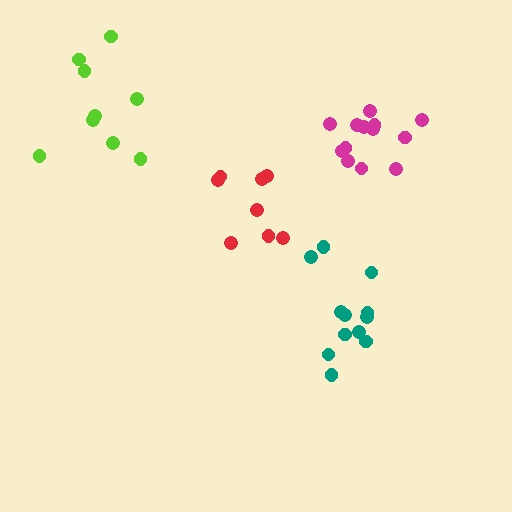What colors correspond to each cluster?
The clusters are colored: red, teal, lime, magenta.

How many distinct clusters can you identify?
There are 4 distinct clusters.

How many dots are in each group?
Group 1: 8 dots, Group 2: 12 dots, Group 3: 9 dots, Group 4: 13 dots (42 total).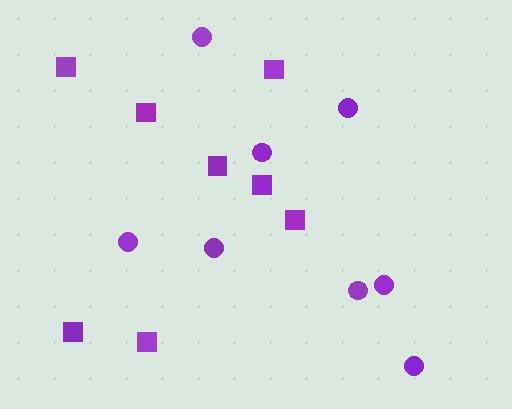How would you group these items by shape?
There are 2 groups: one group of circles (8) and one group of squares (8).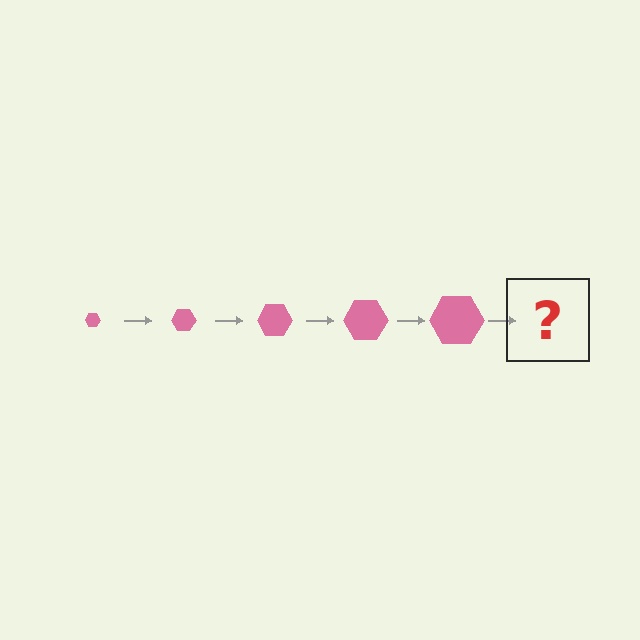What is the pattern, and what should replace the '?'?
The pattern is that the hexagon gets progressively larger each step. The '?' should be a pink hexagon, larger than the previous one.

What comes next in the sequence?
The next element should be a pink hexagon, larger than the previous one.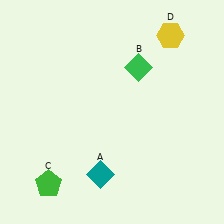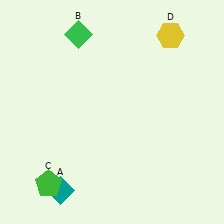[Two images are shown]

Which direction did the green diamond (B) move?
The green diamond (B) moved left.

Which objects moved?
The objects that moved are: the teal diamond (A), the green diamond (B).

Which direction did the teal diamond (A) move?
The teal diamond (A) moved left.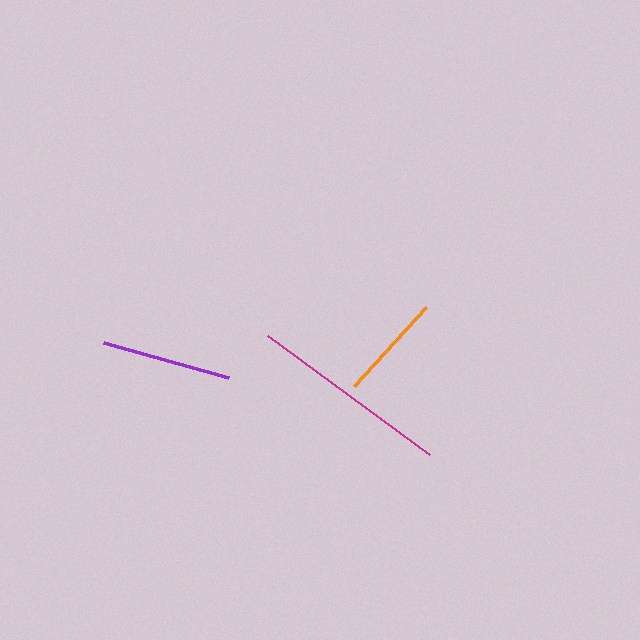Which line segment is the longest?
The magenta line is the longest at approximately 201 pixels.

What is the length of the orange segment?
The orange segment is approximately 108 pixels long.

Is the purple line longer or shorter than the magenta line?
The magenta line is longer than the purple line.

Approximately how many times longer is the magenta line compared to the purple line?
The magenta line is approximately 1.5 times the length of the purple line.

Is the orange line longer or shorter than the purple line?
The purple line is longer than the orange line.